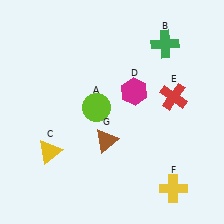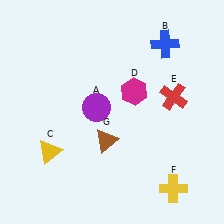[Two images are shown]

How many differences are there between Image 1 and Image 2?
There are 2 differences between the two images.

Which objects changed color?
A changed from lime to purple. B changed from green to blue.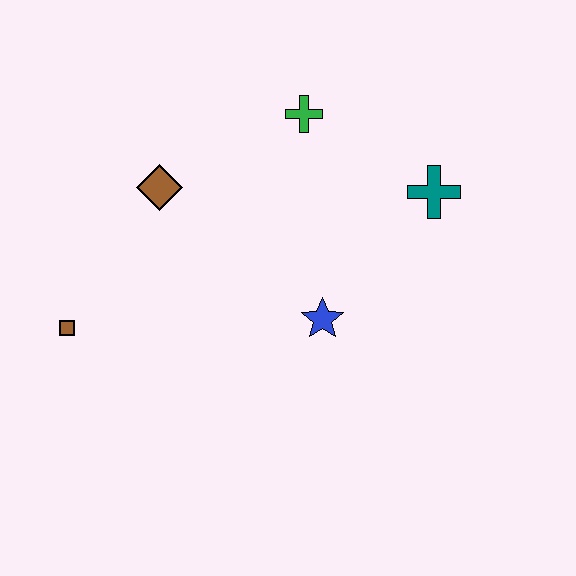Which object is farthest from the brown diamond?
The teal cross is farthest from the brown diamond.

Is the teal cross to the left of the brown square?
No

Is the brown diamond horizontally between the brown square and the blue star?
Yes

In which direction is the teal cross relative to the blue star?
The teal cross is above the blue star.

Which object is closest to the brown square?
The brown diamond is closest to the brown square.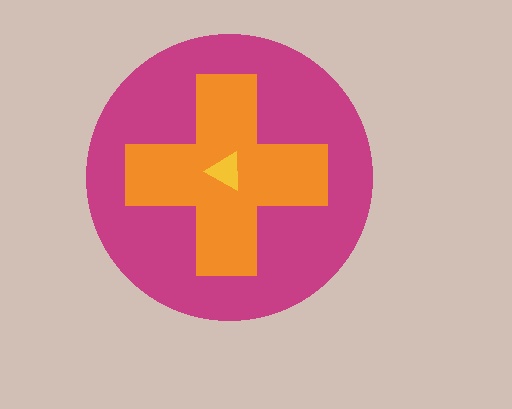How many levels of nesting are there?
3.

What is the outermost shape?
The magenta circle.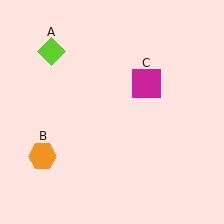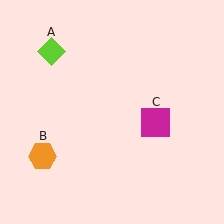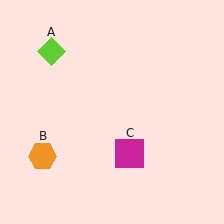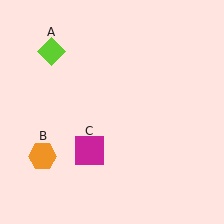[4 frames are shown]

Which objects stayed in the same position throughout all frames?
Lime diamond (object A) and orange hexagon (object B) remained stationary.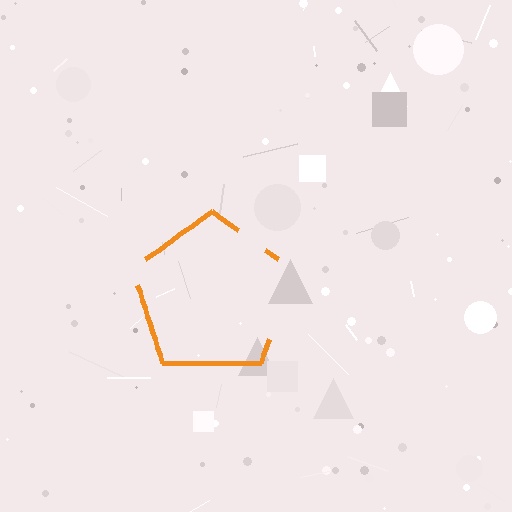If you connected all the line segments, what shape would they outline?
They would outline a pentagon.